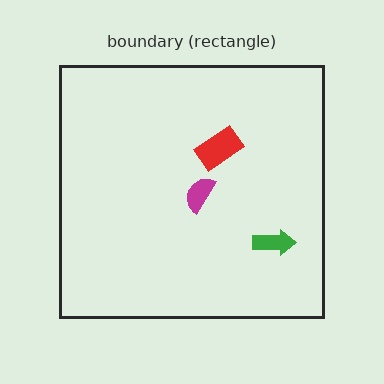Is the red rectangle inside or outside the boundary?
Inside.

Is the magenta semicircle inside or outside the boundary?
Inside.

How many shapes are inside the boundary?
3 inside, 0 outside.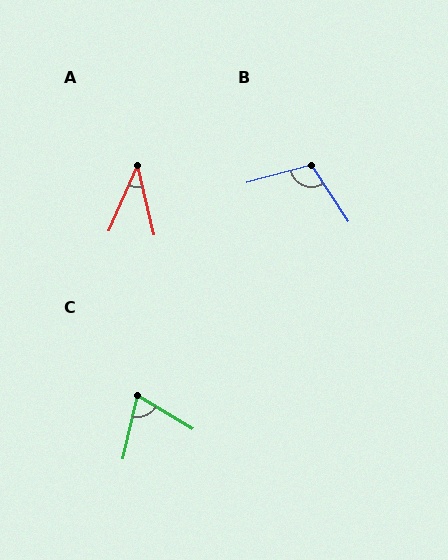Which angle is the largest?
B, at approximately 108 degrees.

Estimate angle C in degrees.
Approximately 71 degrees.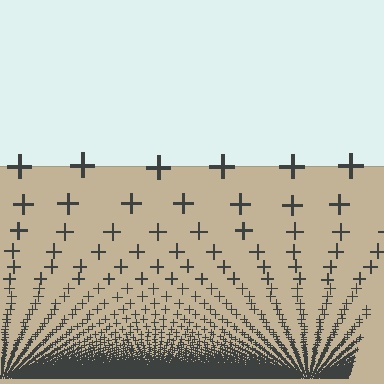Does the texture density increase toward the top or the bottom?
Density increases toward the bottom.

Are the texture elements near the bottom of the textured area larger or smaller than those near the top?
Smaller. The gradient is inverted — elements near the bottom are smaller and denser.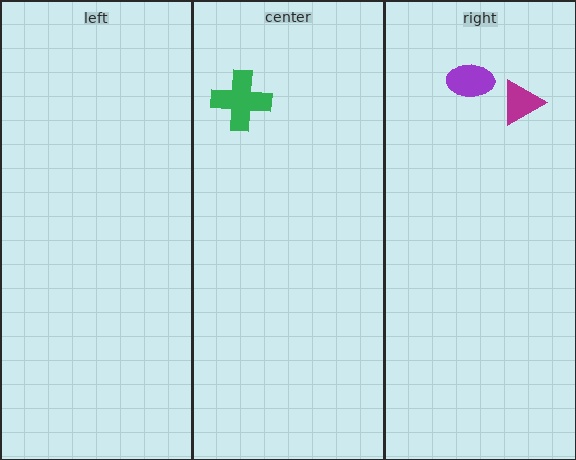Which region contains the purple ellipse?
The right region.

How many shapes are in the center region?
1.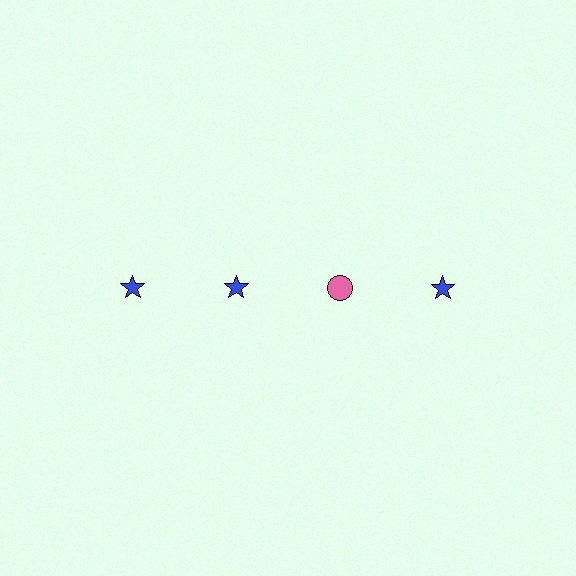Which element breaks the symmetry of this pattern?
The pink circle in the top row, center column breaks the symmetry. All other shapes are blue stars.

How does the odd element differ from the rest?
It differs in both color (pink instead of blue) and shape (circle instead of star).